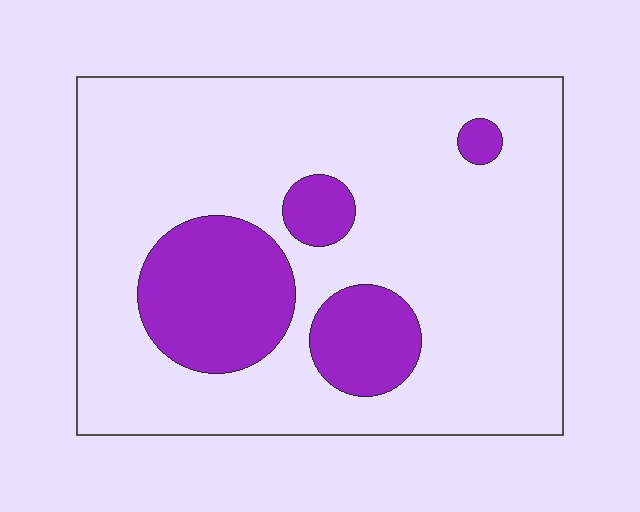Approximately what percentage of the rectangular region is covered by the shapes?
Approximately 20%.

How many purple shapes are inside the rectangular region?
4.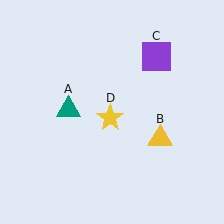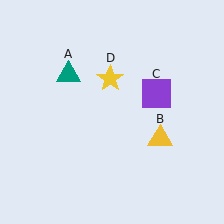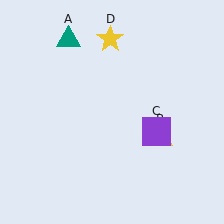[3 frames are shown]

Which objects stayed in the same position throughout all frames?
Yellow triangle (object B) remained stationary.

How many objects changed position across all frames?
3 objects changed position: teal triangle (object A), purple square (object C), yellow star (object D).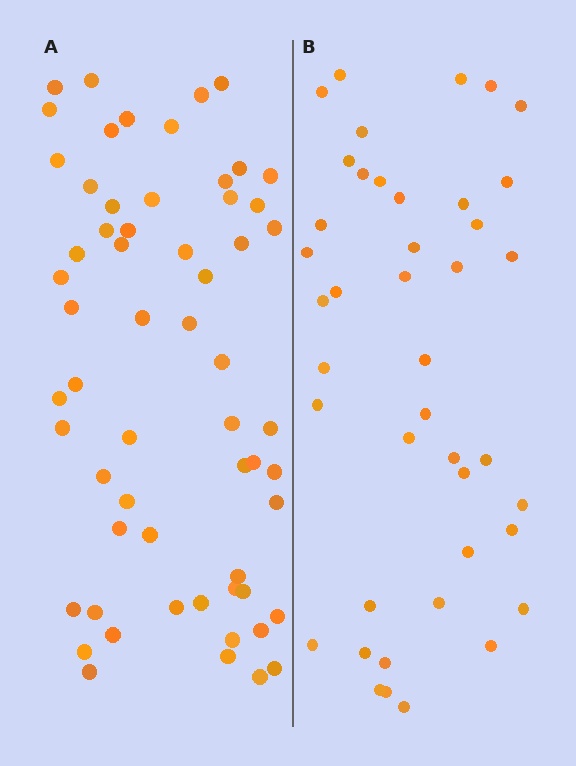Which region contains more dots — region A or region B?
Region A (the left region) has more dots.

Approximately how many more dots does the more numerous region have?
Region A has approximately 20 more dots than region B.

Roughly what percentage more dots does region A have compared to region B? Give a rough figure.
About 45% more.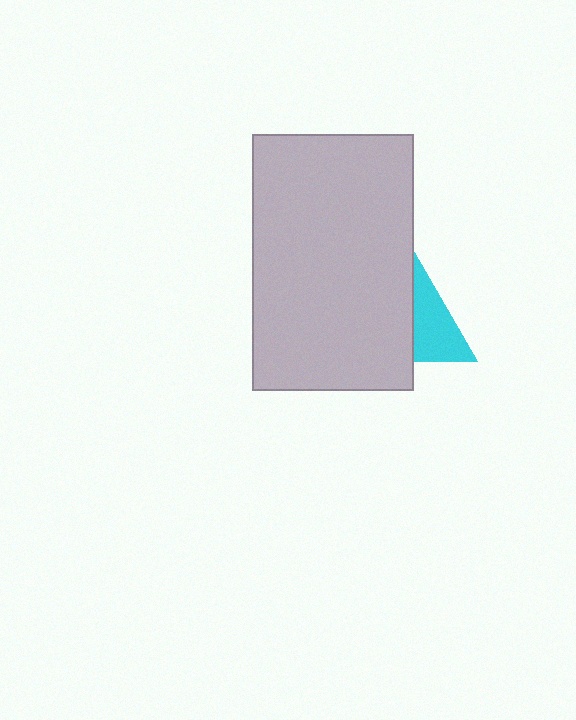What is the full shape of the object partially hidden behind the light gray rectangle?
The partially hidden object is a cyan triangle.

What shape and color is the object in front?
The object in front is a light gray rectangle.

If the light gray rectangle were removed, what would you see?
You would see the complete cyan triangle.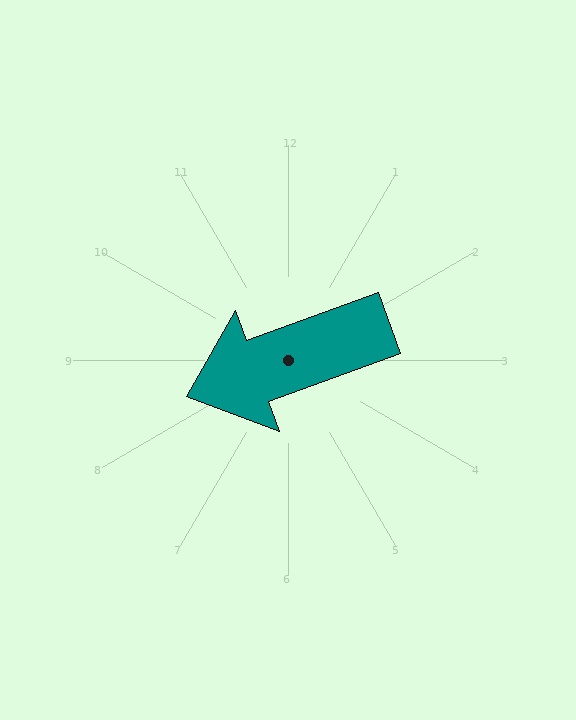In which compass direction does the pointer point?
West.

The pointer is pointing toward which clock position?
Roughly 8 o'clock.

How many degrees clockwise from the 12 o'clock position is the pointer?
Approximately 250 degrees.